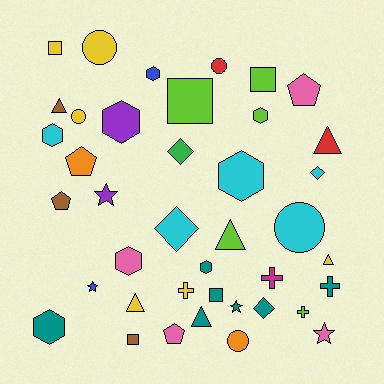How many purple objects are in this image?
There are 2 purple objects.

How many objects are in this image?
There are 40 objects.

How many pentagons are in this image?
There are 4 pentagons.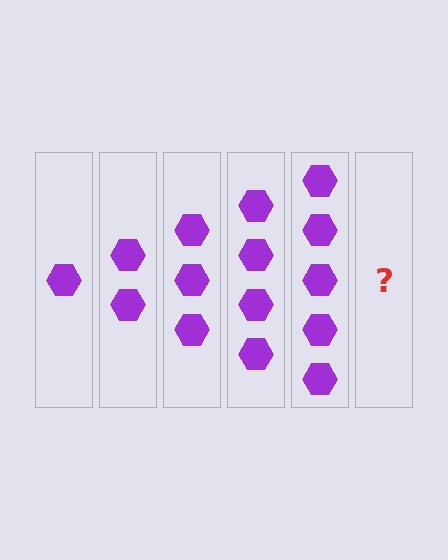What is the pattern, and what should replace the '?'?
The pattern is that each step adds one more hexagon. The '?' should be 6 hexagons.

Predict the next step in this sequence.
The next step is 6 hexagons.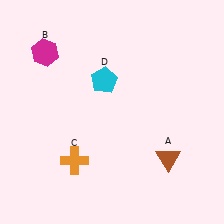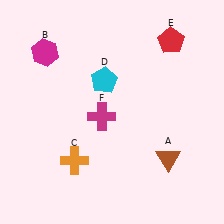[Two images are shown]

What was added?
A red pentagon (E), a magenta cross (F) were added in Image 2.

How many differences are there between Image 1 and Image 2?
There are 2 differences between the two images.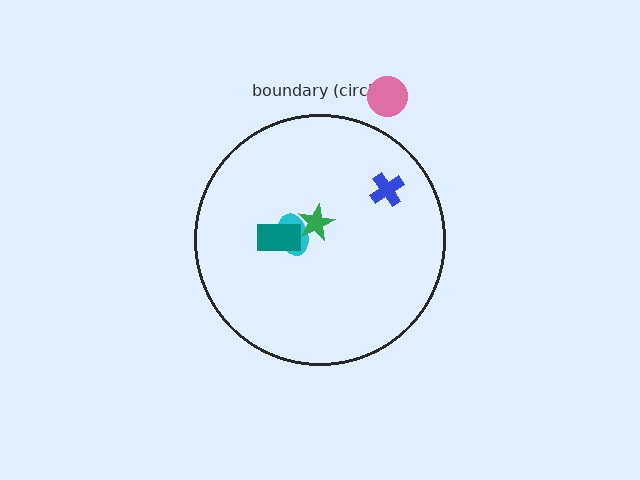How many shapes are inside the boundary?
4 inside, 1 outside.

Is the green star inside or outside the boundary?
Inside.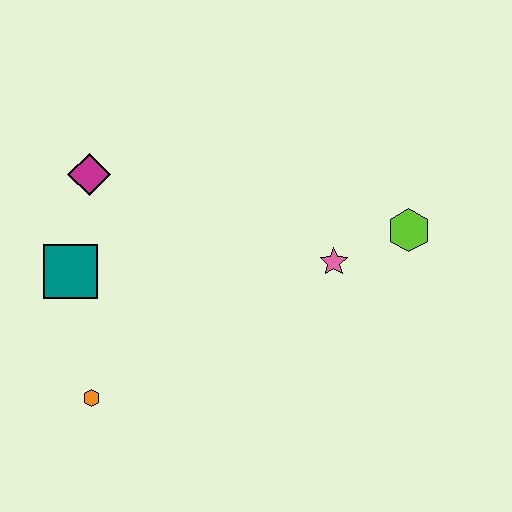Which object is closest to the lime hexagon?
The pink star is closest to the lime hexagon.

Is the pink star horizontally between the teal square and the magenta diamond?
No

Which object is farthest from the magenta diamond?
The lime hexagon is farthest from the magenta diamond.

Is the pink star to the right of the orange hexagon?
Yes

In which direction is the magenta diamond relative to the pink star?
The magenta diamond is to the left of the pink star.